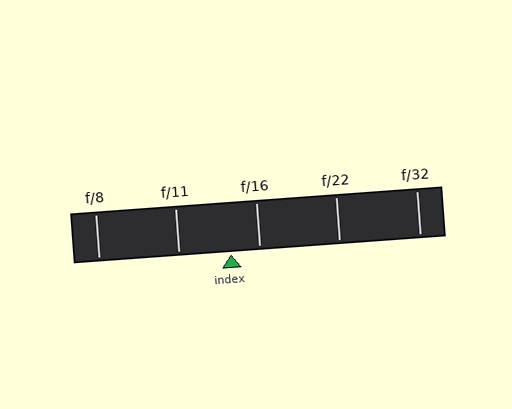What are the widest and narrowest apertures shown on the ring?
The widest aperture shown is f/8 and the narrowest is f/32.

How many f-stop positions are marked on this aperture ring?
There are 5 f-stop positions marked.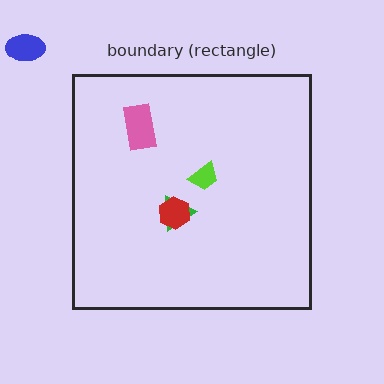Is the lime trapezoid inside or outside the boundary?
Inside.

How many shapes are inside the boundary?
4 inside, 1 outside.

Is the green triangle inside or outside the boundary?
Inside.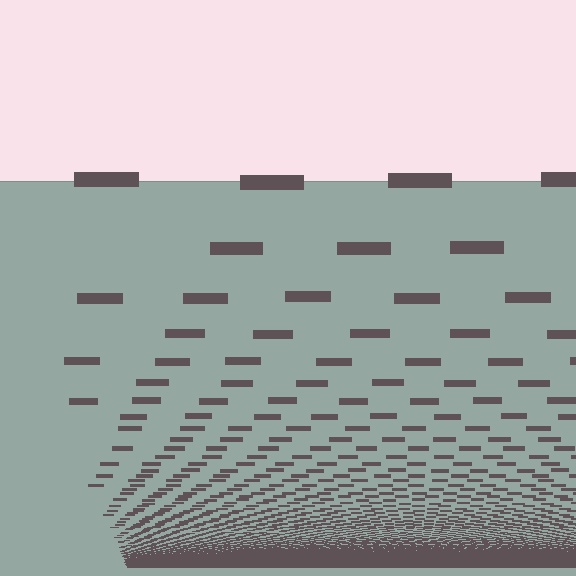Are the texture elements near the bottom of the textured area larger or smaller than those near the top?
Smaller. The gradient is inverted — elements near the bottom are smaller and denser.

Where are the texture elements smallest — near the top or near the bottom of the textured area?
Near the bottom.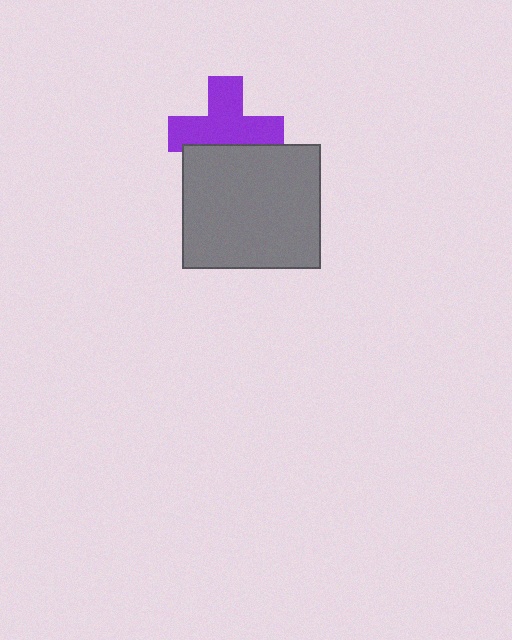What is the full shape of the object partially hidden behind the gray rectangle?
The partially hidden object is a purple cross.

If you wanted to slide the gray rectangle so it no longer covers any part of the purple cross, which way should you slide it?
Slide it down — that is the most direct way to separate the two shapes.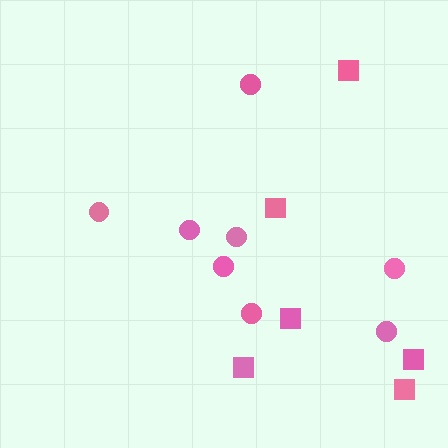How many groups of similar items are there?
There are 2 groups: one group of squares (6) and one group of circles (8).